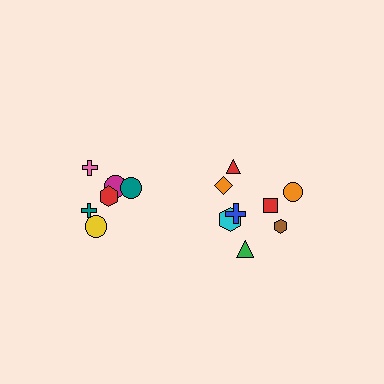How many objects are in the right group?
There are 8 objects.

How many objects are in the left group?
There are 6 objects.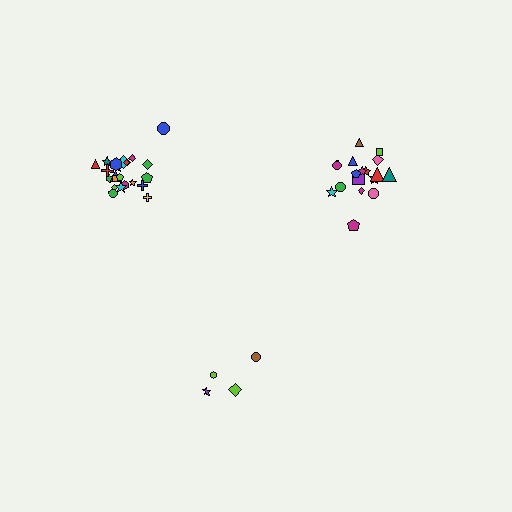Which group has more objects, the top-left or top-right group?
The top-left group.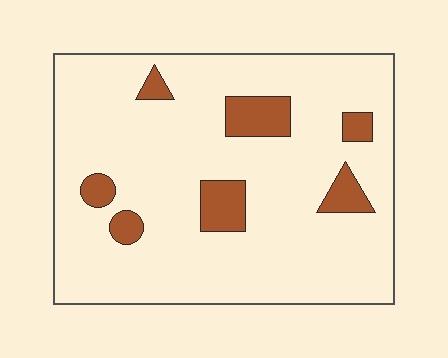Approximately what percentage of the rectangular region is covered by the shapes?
Approximately 10%.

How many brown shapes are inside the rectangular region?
7.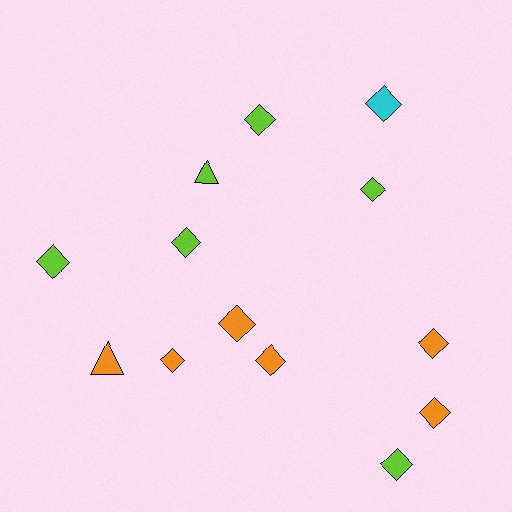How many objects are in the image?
There are 13 objects.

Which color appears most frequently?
Orange, with 6 objects.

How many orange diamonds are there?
There are 5 orange diamonds.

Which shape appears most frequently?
Diamond, with 11 objects.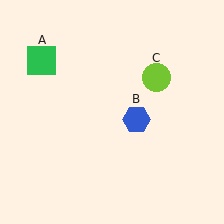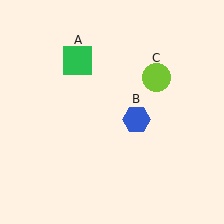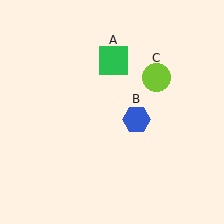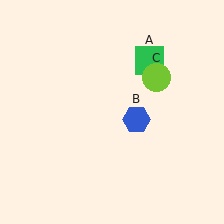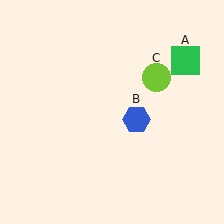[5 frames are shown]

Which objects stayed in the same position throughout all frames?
Blue hexagon (object B) and lime circle (object C) remained stationary.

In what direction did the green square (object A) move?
The green square (object A) moved right.